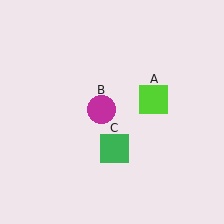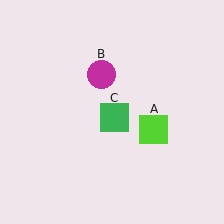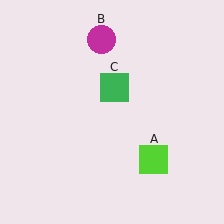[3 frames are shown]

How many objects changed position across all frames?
3 objects changed position: lime square (object A), magenta circle (object B), green square (object C).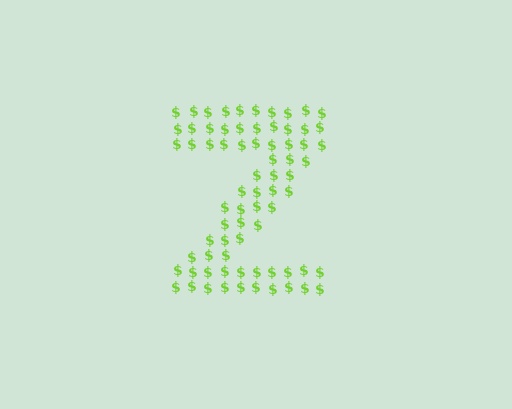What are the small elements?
The small elements are dollar signs.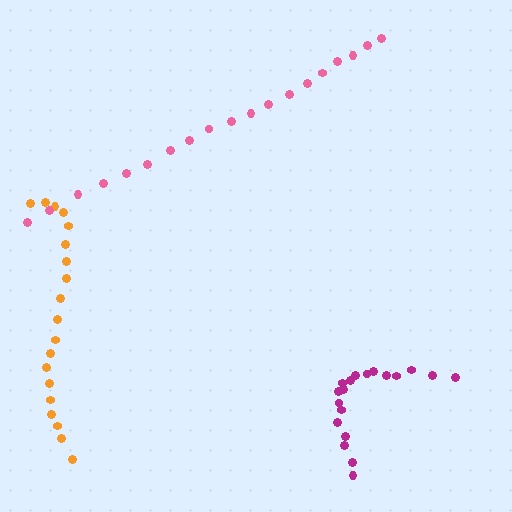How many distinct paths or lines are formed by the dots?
There are 3 distinct paths.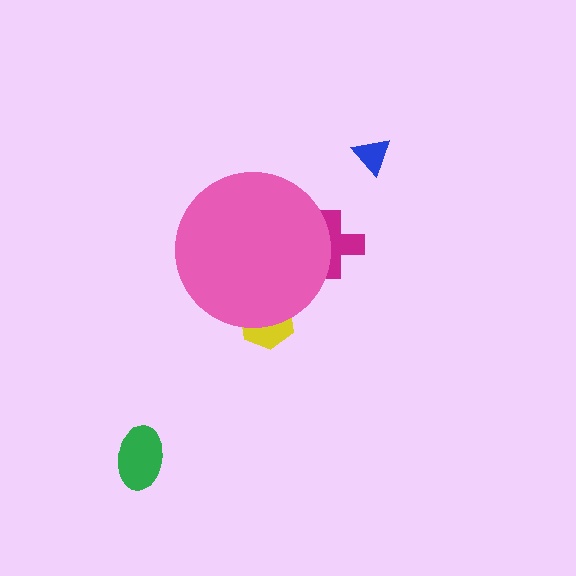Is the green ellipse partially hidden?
No, the green ellipse is fully visible.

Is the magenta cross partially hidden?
Yes, the magenta cross is partially hidden behind the pink circle.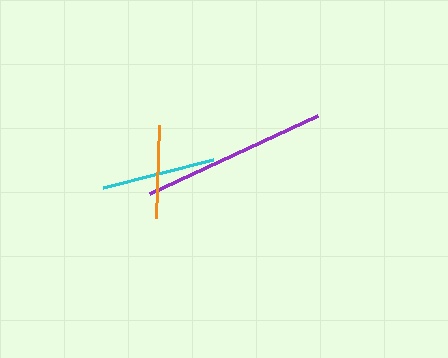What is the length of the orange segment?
The orange segment is approximately 93 pixels long.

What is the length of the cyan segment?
The cyan segment is approximately 114 pixels long.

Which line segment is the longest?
The purple line is the longest at approximately 186 pixels.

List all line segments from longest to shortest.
From longest to shortest: purple, cyan, orange.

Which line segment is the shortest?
The orange line is the shortest at approximately 93 pixels.